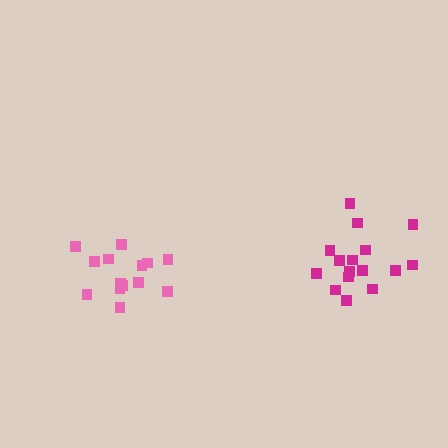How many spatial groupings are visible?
There are 2 spatial groupings.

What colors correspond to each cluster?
The clusters are colored: magenta, pink.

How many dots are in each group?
Group 1: 16 dots, Group 2: 14 dots (30 total).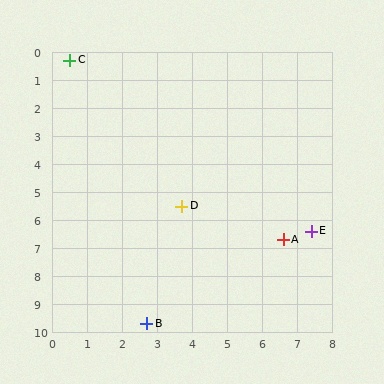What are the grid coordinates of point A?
Point A is at approximately (6.6, 6.7).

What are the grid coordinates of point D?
Point D is at approximately (3.7, 5.5).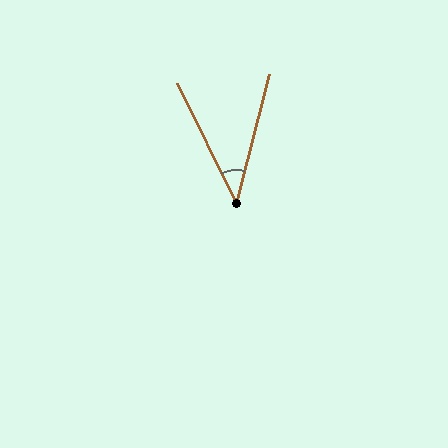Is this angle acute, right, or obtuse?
It is acute.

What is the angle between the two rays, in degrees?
Approximately 41 degrees.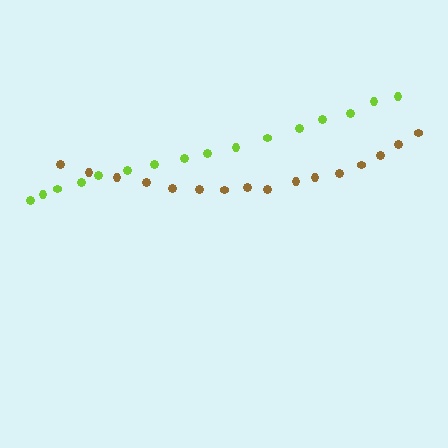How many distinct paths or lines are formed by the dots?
There are 2 distinct paths.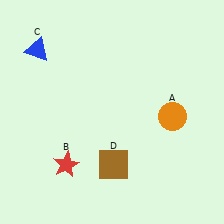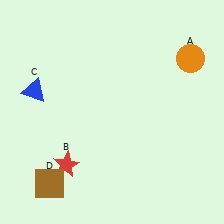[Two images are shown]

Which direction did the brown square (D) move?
The brown square (D) moved left.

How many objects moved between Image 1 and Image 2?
3 objects moved between the two images.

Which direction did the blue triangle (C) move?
The blue triangle (C) moved down.